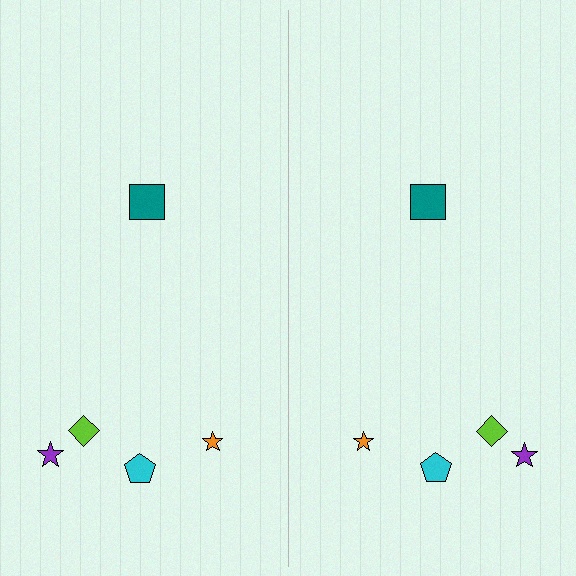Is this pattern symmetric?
Yes, this pattern has bilateral (reflection) symmetry.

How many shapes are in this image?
There are 10 shapes in this image.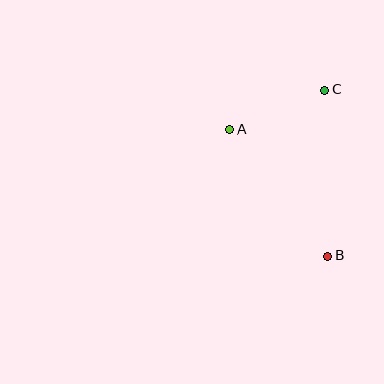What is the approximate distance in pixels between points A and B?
The distance between A and B is approximately 160 pixels.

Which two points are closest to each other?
Points A and C are closest to each other.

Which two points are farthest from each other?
Points B and C are farthest from each other.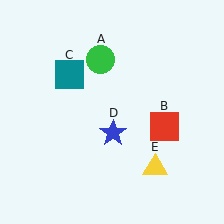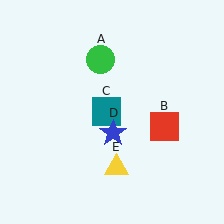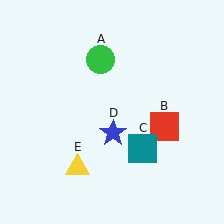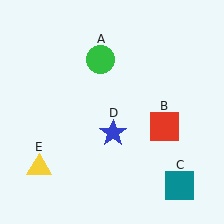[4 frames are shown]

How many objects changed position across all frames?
2 objects changed position: teal square (object C), yellow triangle (object E).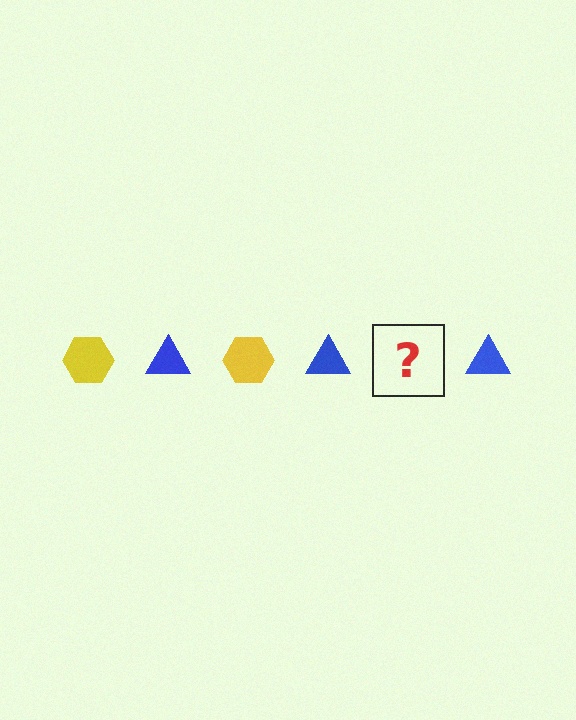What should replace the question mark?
The question mark should be replaced with a yellow hexagon.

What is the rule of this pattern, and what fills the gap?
The rule is that the pattern alternates between yellow hexagon and blue triangle. The gap should be filled with a yellow hexagon.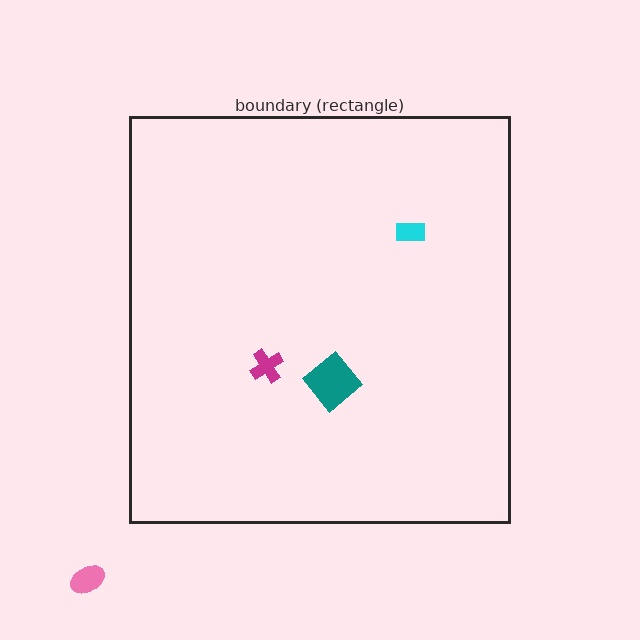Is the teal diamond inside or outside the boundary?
Inside.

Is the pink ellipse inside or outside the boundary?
Outside.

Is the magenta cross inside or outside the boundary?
Inside.